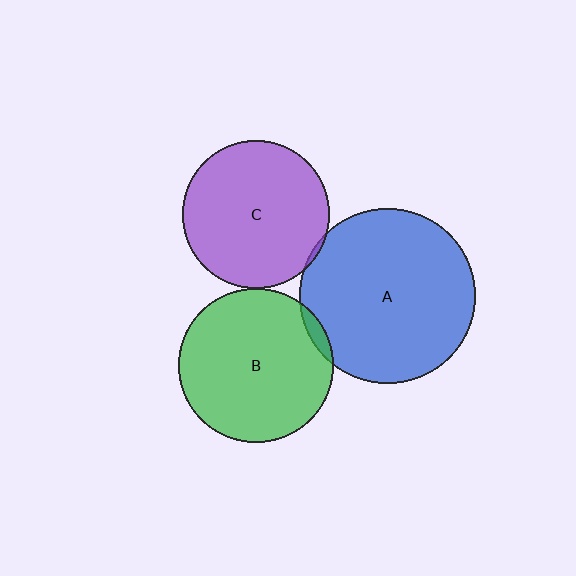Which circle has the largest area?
Circle A (blue).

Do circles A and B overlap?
Yes.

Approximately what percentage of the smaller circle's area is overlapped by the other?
Approximately 5%.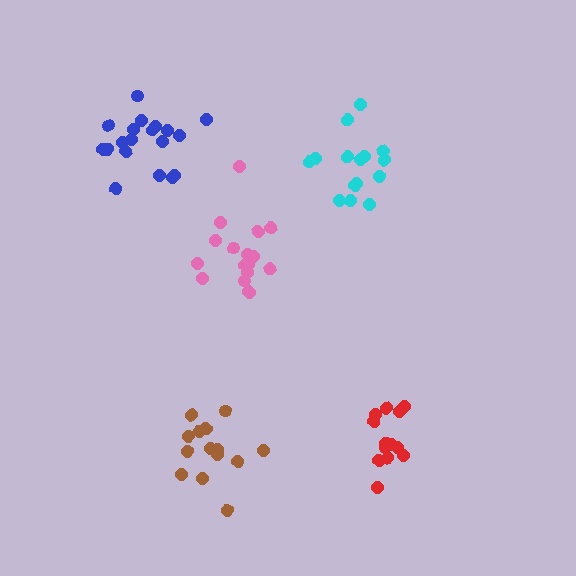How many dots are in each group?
Group 1: 15 dots, Group 2: 17 dots, Group 3: 13 dots, Group 4: 14 dots, Group 5: 19 dots (78 total).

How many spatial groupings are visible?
There are 5 spatial groupings.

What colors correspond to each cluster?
The clusters are colored: cyan, pink, red, brown, blue.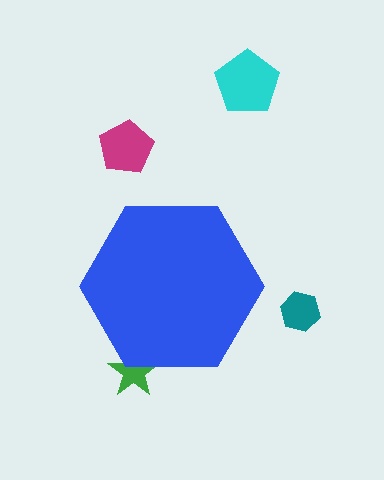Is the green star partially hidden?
Yes, the green star is partially hidden behind the blue hexagon.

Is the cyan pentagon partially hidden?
No, the cyan pentagon is fully visible.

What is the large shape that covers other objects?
A blue hexagon.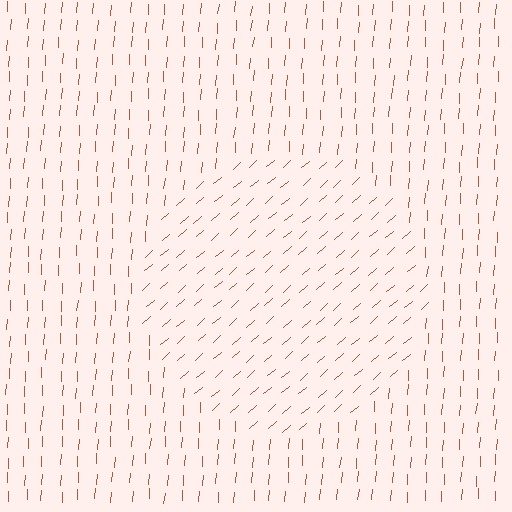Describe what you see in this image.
The image is filled with small brown line segments. A circle region in the image has lines oriented differently from the surrounding lines, creating a visible texture boundary.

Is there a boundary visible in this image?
Yes, there is a texture boundary formed by a change in line orientation.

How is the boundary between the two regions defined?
The boundary is defined purely by a change in line orientation (approximately 45 degrees difference). All lines are the same color and thickness.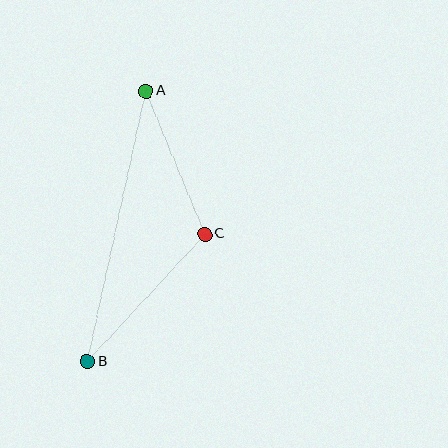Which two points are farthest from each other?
Points A and B are farthest from each other.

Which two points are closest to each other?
Points A and C are closest to each other.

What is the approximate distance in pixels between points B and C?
The distance between B and C is approximately 173 pixels.